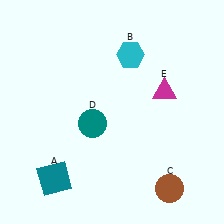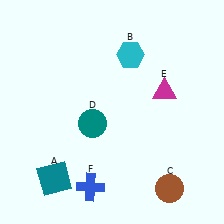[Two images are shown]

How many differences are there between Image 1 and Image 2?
There is 1 difference between the two images.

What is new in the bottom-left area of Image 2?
A blue cross (F) was added in the bottom-left area of Image 2.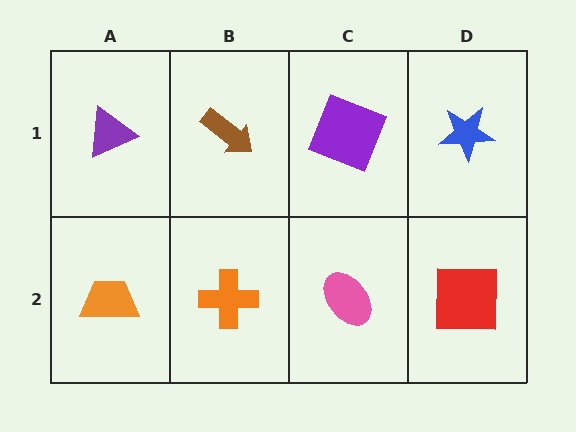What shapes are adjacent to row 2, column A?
A purple triangle (row 1, column A), an orange cross (row 2, column B).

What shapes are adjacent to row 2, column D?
A blue star (row 1, column D), a pink ellipse (row 2, column C).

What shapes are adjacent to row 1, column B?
An orange cross (row 2, column B), a purple triangle (row 1, column A), a purple square (row 1, column C).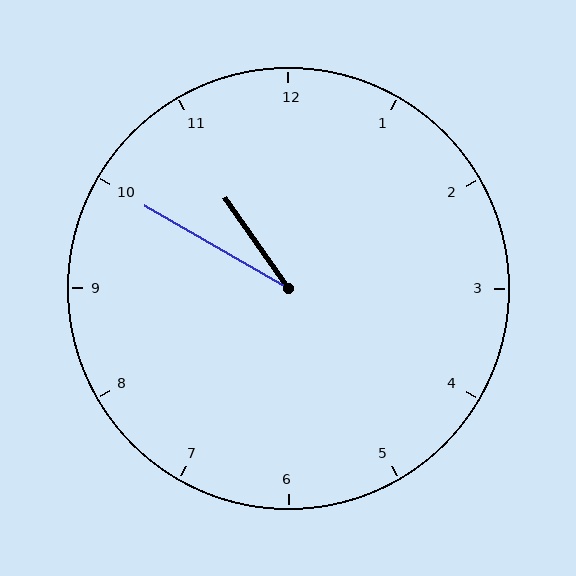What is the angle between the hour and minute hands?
Approximately 25 degrees.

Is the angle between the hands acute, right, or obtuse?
It is acute.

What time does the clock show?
10:50.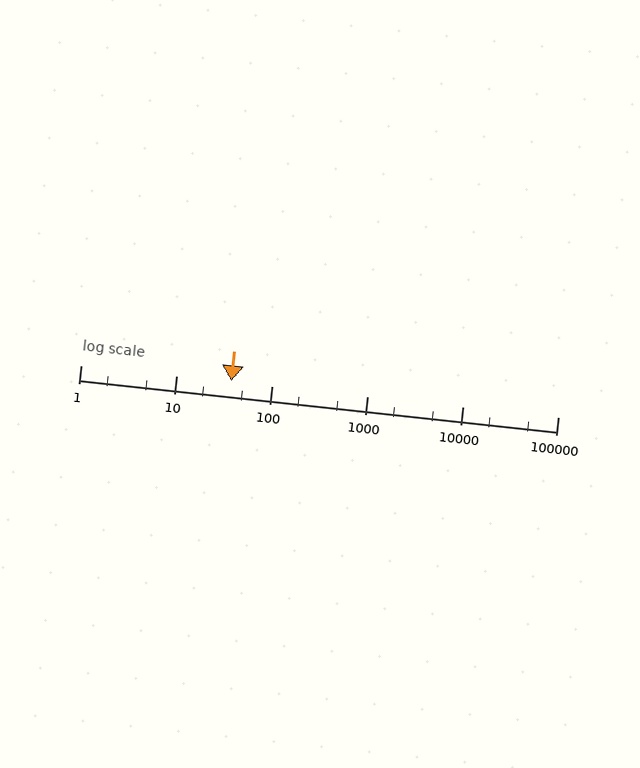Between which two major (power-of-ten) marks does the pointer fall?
The pointer is between 10 and 100.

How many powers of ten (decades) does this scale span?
The scale spans 5 decades, from 1 to 100000.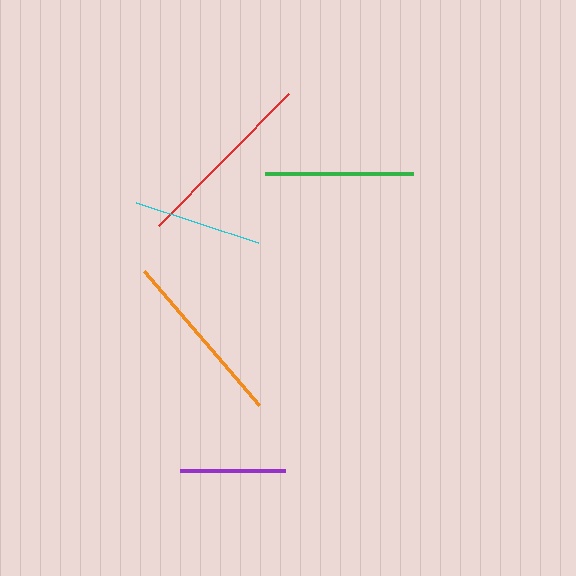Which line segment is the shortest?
The purple line is the shortest at approximately 105 pixels.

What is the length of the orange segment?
The orange segment is approximately 176 pixels long.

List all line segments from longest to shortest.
From longest to shortest: red, orange, green, cyan, purple.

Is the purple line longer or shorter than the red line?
The red line is longer than the purple line.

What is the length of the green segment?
The green segment is approximately 148 pixels long.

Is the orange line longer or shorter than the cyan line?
The orange line is longer than the cyan line.